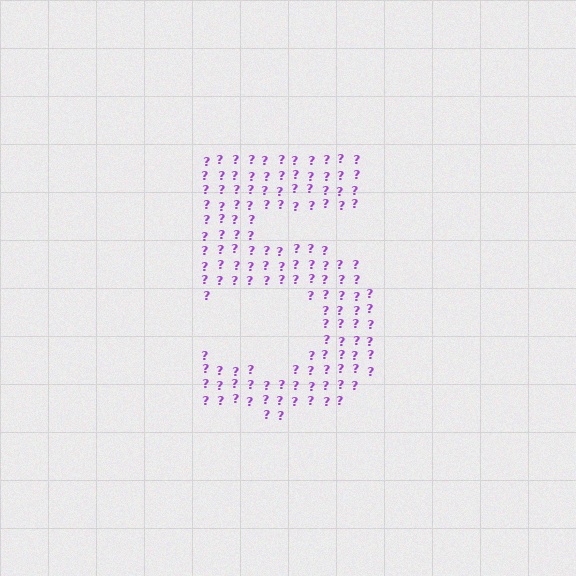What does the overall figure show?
The overall figure shows the digit 5.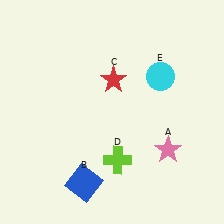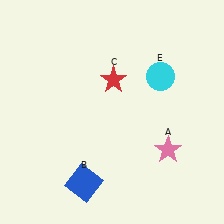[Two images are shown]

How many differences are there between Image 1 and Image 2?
There is 1 difference between the two images.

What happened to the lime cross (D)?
The lime cross (D) was removed in Image 2. It was in the bottom-right area of Image 1.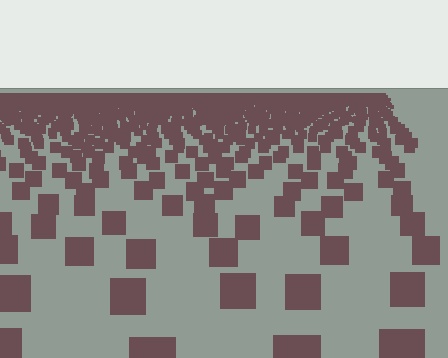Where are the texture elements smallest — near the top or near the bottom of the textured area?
Near the top.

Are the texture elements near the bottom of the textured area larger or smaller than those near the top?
Larger. Near the bottom, elements are closer to the viewer and appear at a bigger on-screen size.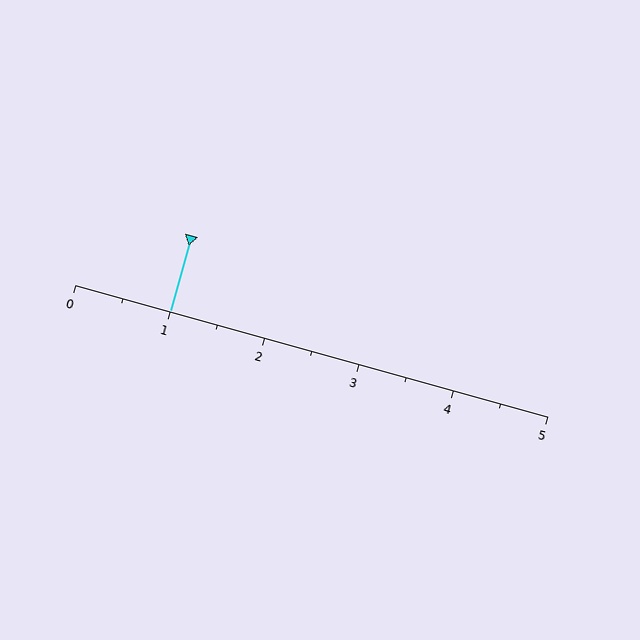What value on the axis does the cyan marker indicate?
The marker indicates approximately 1.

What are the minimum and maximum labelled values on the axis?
The axis runs from 0 to 5.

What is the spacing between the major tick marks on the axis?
The major ticks are spaced 1 apart.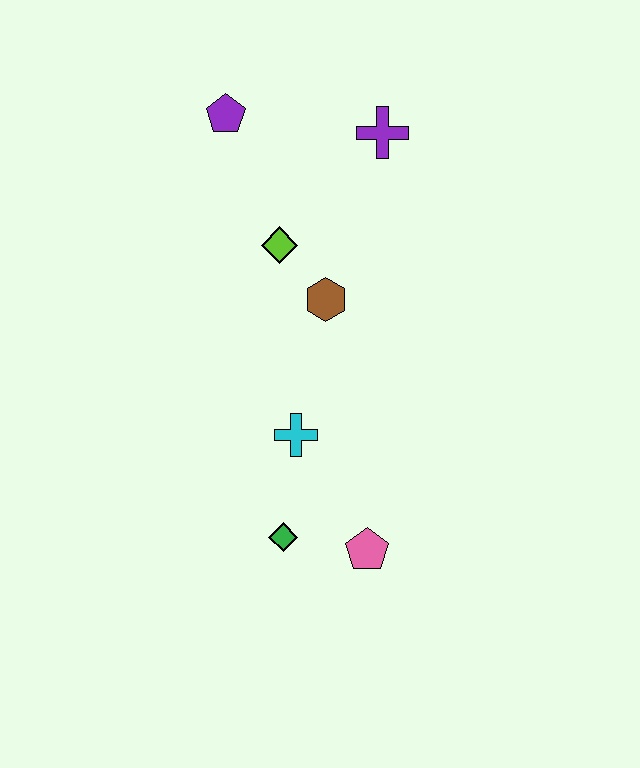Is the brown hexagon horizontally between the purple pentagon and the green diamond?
No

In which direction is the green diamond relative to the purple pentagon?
The green diamond is below the purple pentagon.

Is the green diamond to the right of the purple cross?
No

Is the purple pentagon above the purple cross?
Yes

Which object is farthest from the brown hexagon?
The pink pentagon is farthest from the brown hexagon.